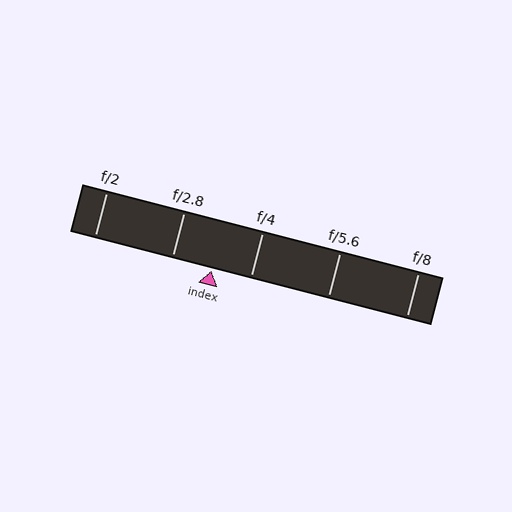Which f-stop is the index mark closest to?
The index mark is closest to f/4.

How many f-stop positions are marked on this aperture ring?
There are 5 f-stop positions marked.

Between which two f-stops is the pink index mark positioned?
The index mark is between f/2.8 and f/4.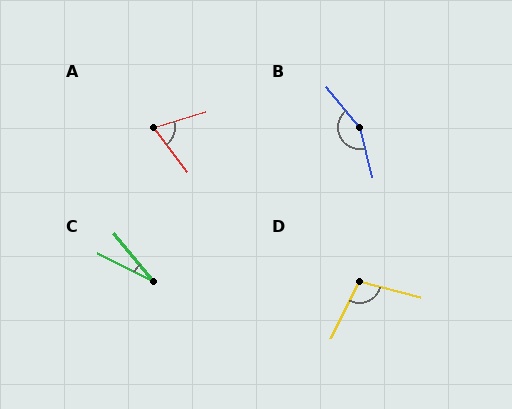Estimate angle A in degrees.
Approximately 70 degrees.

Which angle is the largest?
B, at approximately 155 degrees.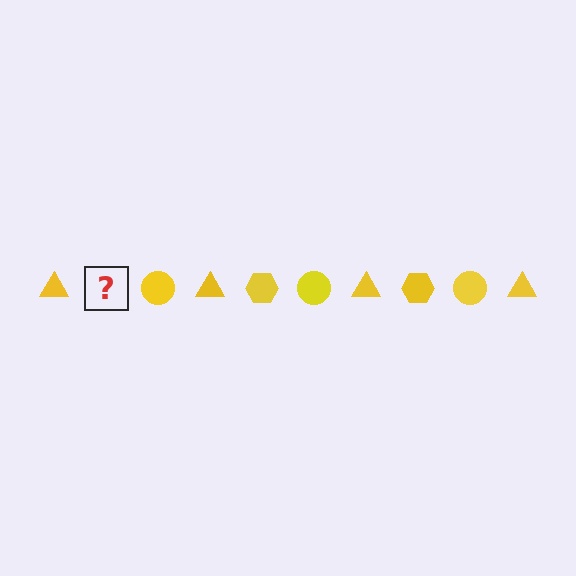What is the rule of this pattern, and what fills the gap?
The rule is that the pattern cycles through triangle, hexagon, circle shapes in yellow. The gap should be filled with a yellow hexagon.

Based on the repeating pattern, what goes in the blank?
The blank should be a yellow hexagon.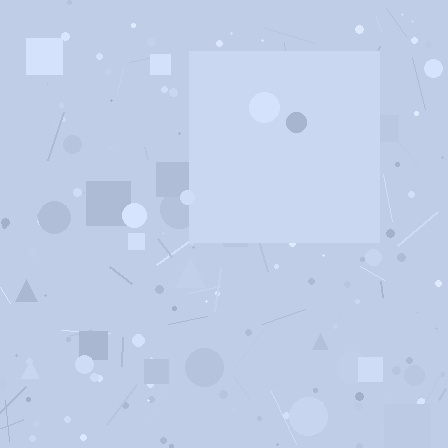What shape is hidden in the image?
A square is hidden in the image.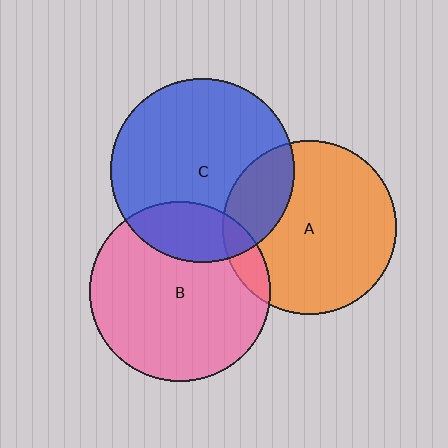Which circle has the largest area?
Circle C (blue).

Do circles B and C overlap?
Yes.